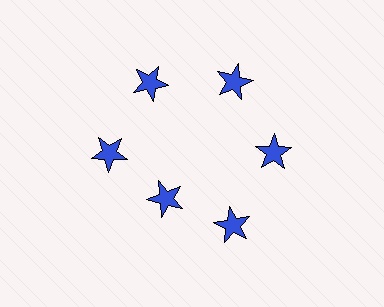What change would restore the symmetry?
The symmetry would be restored by moving it outward, back onto the ring so that all 6 stars sit at equal angles and equal distance from the center.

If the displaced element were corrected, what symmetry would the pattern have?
It would have 6-fold rotational symmetry — the pattern would map onto itself every 60 degrees.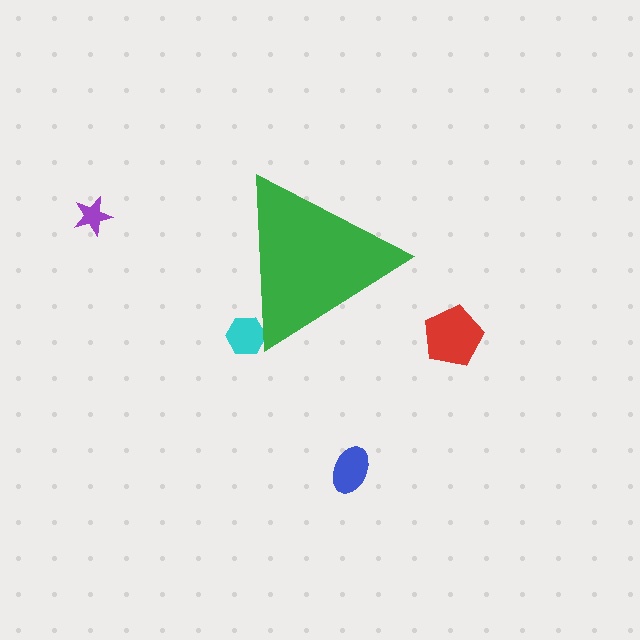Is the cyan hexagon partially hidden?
Yes, the cyan hexagon is partially hidden behind the green triangle.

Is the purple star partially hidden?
No, the purple star is fully visible.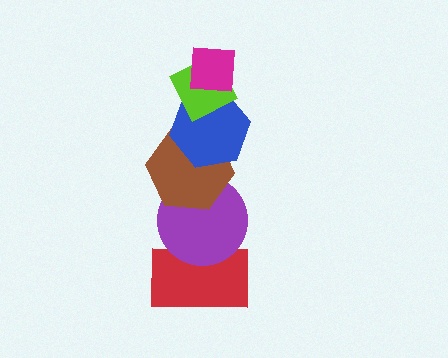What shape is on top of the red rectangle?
The purple circle is on top of the red rectangle.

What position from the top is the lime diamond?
The lime diamond is 2nd from the top.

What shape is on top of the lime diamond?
The magenta square is on top of the lime diamond.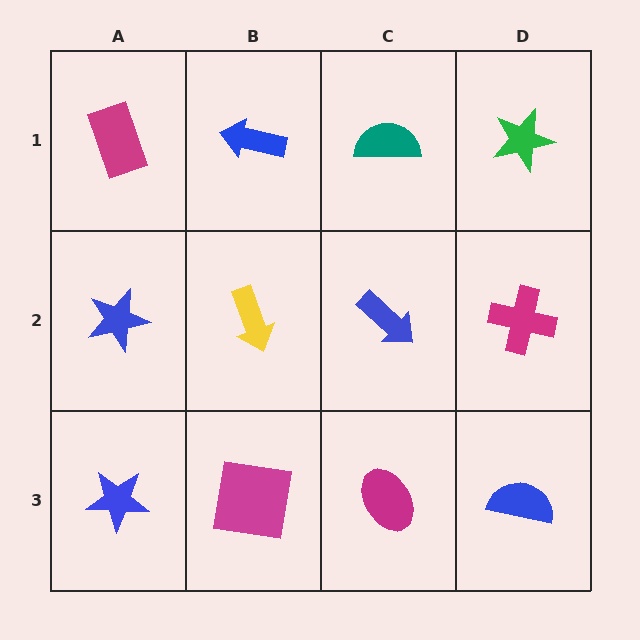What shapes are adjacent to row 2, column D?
A green star (row 1, column D), a blue semicircle (row 3, column D), a blue arrow (row 2, column C).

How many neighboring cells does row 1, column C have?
3.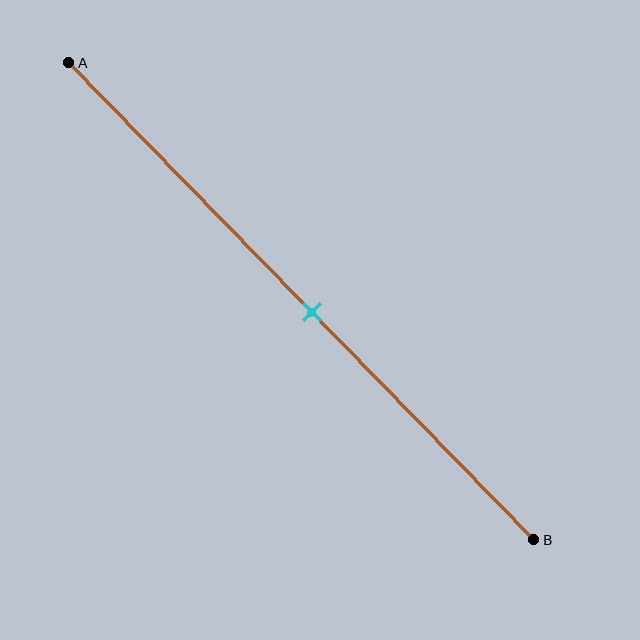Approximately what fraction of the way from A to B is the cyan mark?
The cyan mark is approximately 50% of the way from A to B.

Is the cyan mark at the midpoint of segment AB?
Yes, the mark is approximately at the midpoint.